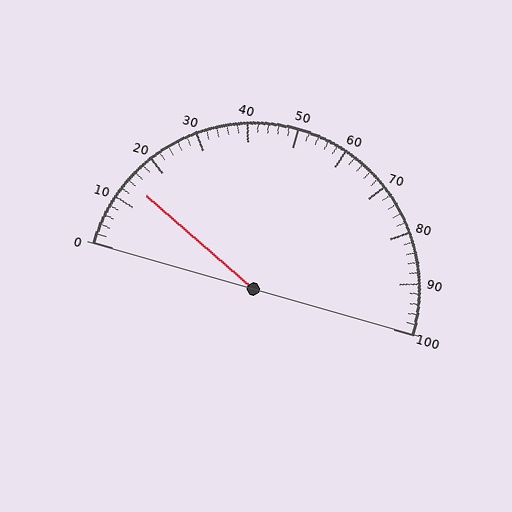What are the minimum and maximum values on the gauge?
The gauge ranges from 0 to 100.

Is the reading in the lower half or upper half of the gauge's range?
The reading is in the lower half of the range (0 to 100).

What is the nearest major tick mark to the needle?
The nearest major tick mark is 10.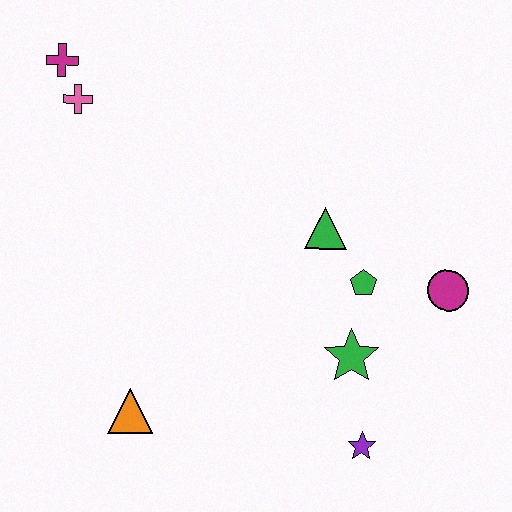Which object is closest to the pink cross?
The magenta cross is closest to the pink cross.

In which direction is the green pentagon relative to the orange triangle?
The green pentagon is to the right of the orange triangle.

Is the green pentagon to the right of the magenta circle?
No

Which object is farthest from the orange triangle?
The magenta cross is farthest from the orange triangle.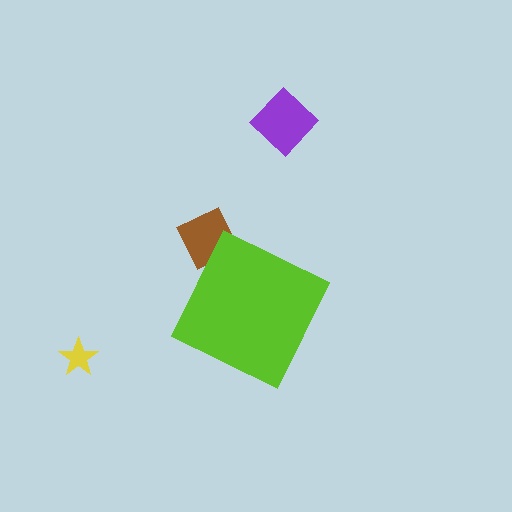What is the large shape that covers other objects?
A lime diamond.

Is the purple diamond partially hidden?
No, the purple diamond is fully visible.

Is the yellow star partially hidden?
No, the yellow star is fully visible.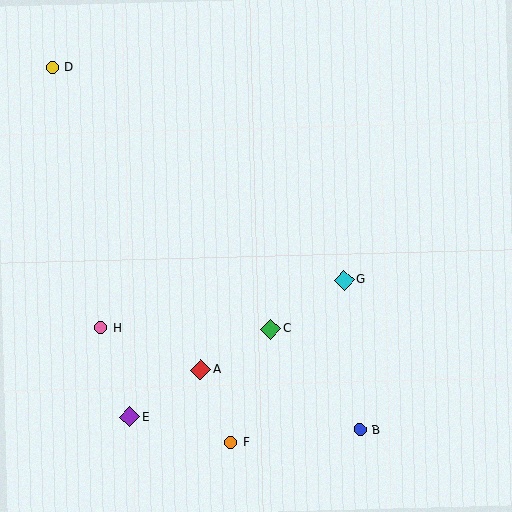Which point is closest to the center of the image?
Point C at (271, 329) is closest to the center.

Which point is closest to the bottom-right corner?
Point B is closest to the bottom-right corner.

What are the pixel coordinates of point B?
Point B is at (360, 430).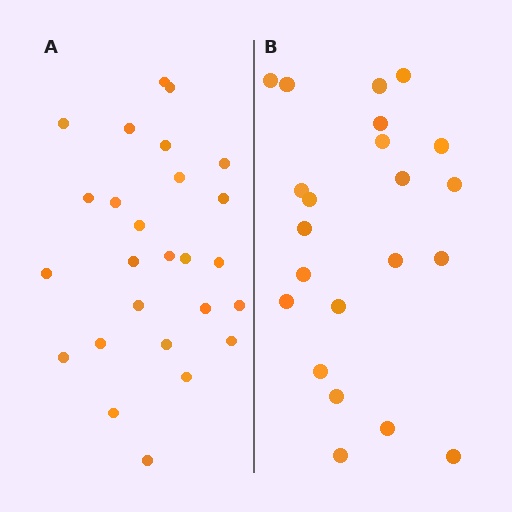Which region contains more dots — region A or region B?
Region A (the left region) has more dots.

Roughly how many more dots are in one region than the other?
Region A has about 4 more dots than region B.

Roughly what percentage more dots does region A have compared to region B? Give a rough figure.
About 20% more.